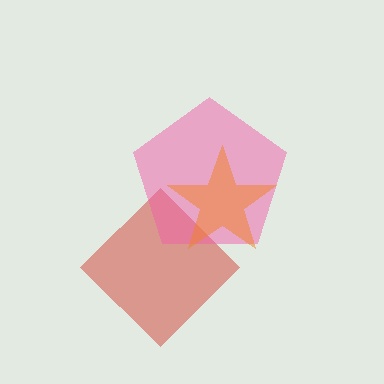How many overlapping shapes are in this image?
There are 3 overlapping shapes in the image.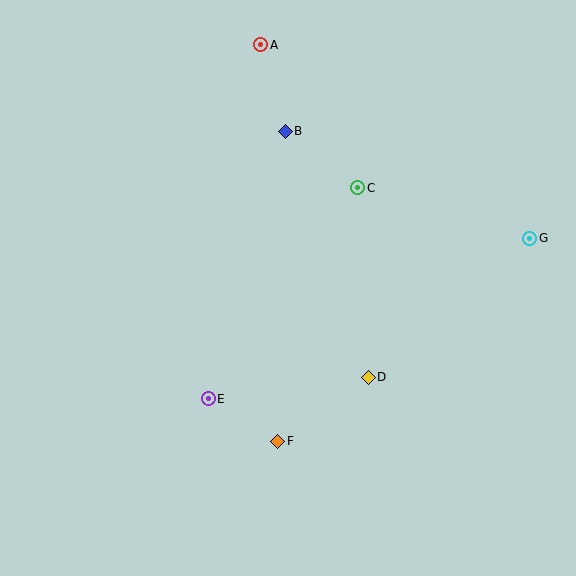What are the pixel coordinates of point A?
Point A is at (261, 45).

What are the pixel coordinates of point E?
Point E is at (208, 399).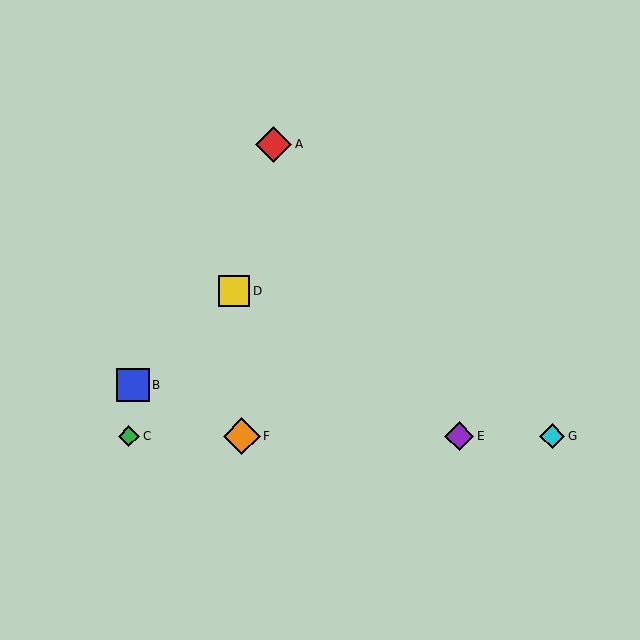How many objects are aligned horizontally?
4 objects (C, E, F, G) are aligned horizontally.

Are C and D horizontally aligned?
No, C is at y≈436 and D is at y≈291.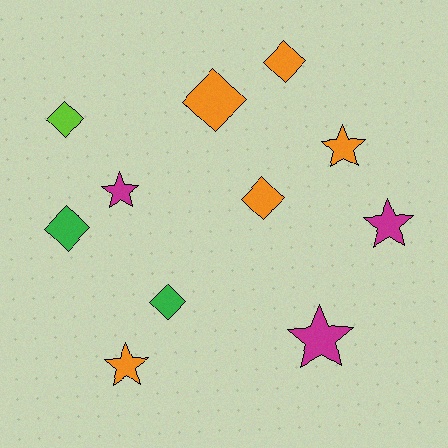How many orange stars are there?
There are 2 orange stars.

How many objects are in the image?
There are 11 objects.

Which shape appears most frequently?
Diamond, with 6 objects.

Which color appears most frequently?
Orange, with 5 objects.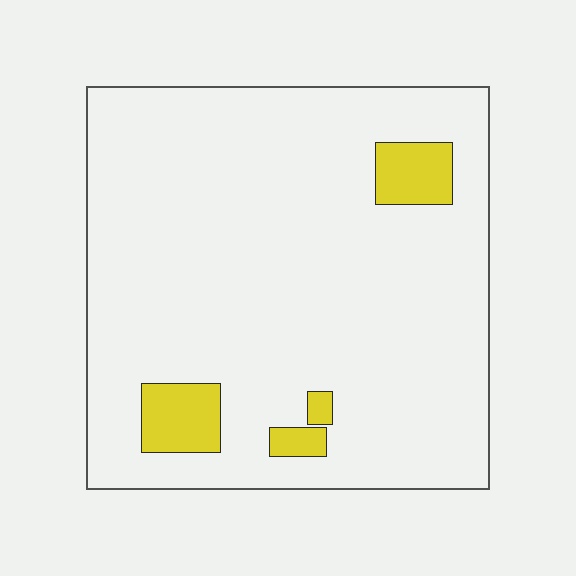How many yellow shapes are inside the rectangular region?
4.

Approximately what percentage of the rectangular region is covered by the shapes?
Approximately 10%.